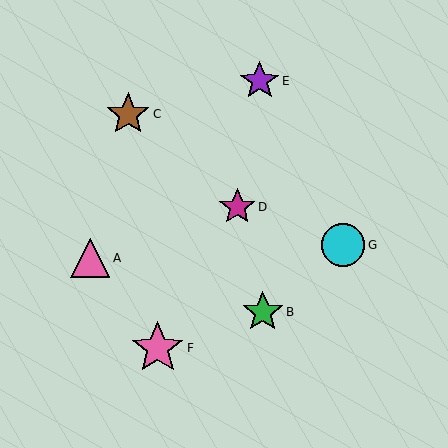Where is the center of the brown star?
The center of the brown star is at (128, 114).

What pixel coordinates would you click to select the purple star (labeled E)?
Click at (260, 81) to select the purple star E.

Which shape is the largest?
The pink star (labeled F) is the largest.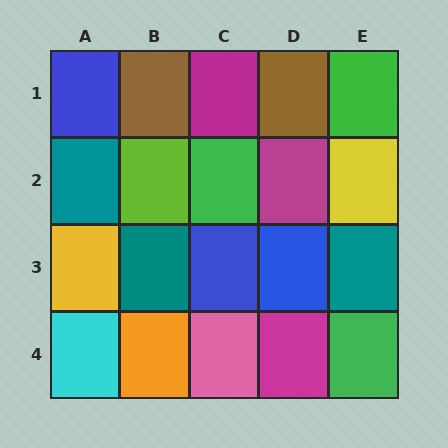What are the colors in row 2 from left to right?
Teal, lime, green, magenta, yellow.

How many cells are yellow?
2 cells are yellow.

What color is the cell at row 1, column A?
Blue.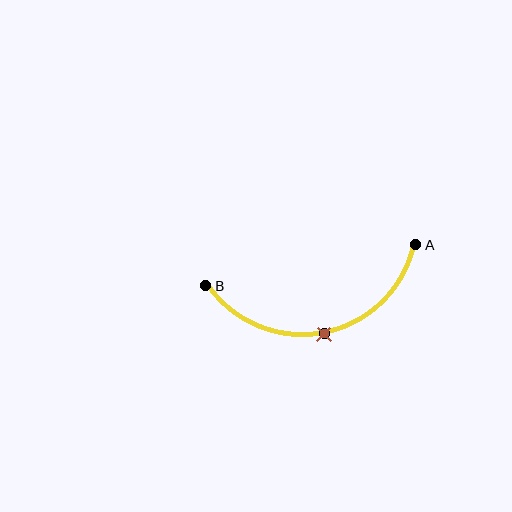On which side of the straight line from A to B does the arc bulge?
The arc bulges below the straight line connecting A and B.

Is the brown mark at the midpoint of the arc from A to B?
Yes. The brown mark lies on the arc at equal arc-length from both A and B — it is the arc midpoint.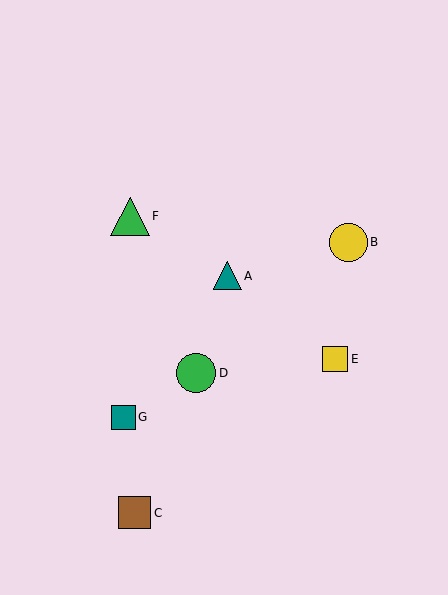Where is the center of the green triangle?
The center of the green triangle is at (130, 216).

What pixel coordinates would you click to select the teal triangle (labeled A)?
Click at (228, 276) to select the teal triangle A.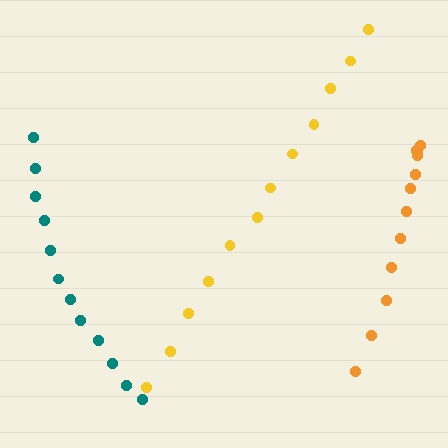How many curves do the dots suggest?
There are 3 distinct paths.